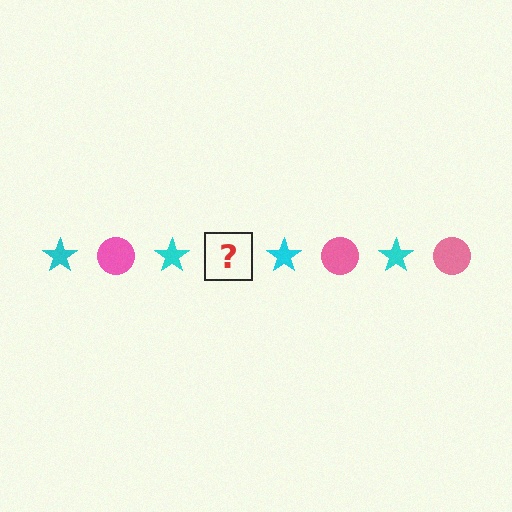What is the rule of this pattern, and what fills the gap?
The rule is that the pattern alternates between cyan star and pink circle. The gap should be filled with a pink circle.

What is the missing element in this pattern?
The missing element is a pink circle.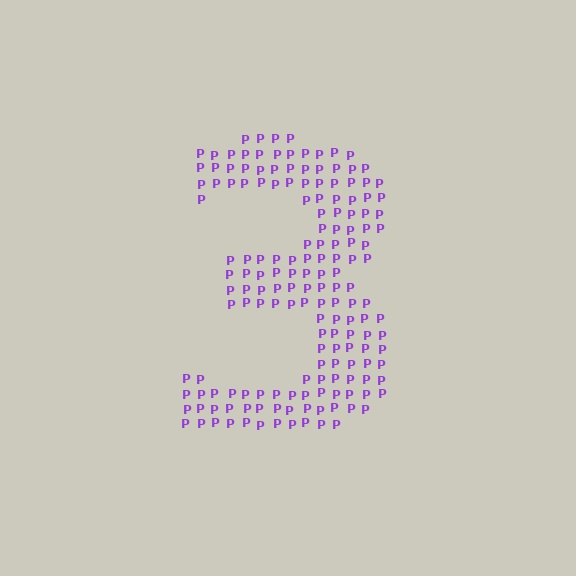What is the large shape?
The large shape is the digit 3.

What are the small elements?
The small elements are letter P's.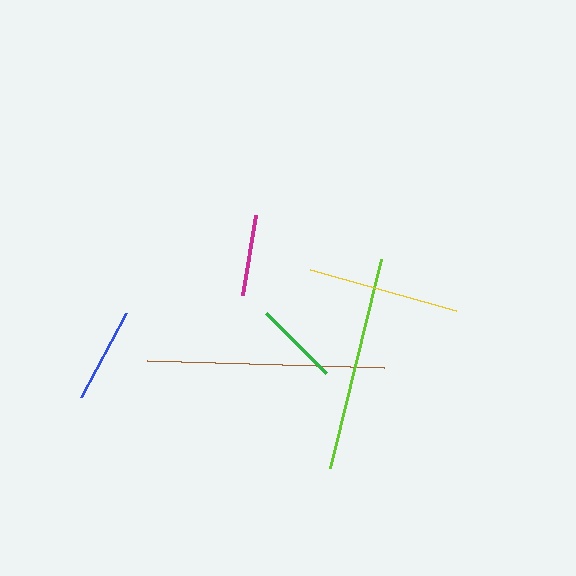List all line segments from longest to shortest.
From longest to shortest: brown, lime, yellow, blue, green, magenta.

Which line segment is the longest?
The brown line is the longest at approximately 237 pixels.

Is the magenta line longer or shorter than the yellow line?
The yellow line is longer than the magenta line.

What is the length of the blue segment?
The blue segment is approximately 96 pixels long.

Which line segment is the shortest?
The magenta line is the shortest at approximately 81 pixels.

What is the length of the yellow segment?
The yellow segment is approximately 152 pixels long.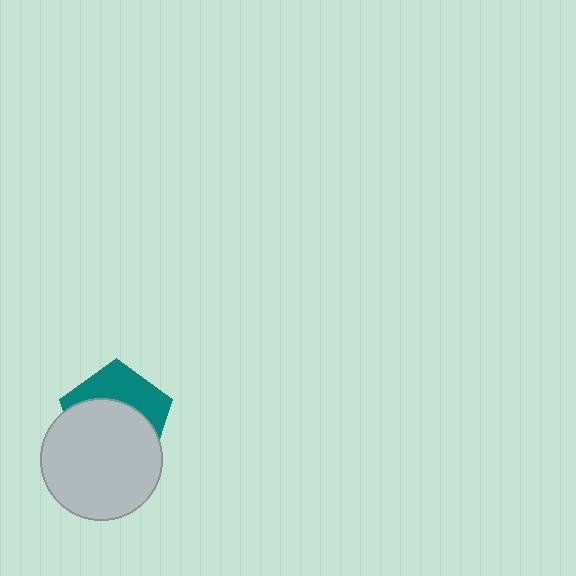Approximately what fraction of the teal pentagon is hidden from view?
Roughly 61% of the teal pentagon is hidden behind the light gray circle.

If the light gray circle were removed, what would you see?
You would see the complete teal pentagon.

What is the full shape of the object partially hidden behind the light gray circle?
The partially hidden object is a teal pentagon.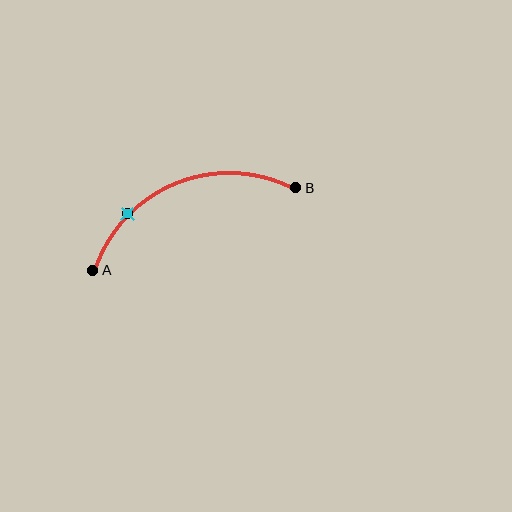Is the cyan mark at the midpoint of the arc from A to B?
No. The cyan mark lies on the arc but is closer to endpoint A. The arc midpoint would be at the point on the curve equidistant along the arc from both A and B.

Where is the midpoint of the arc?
The arc midpoint is the point on the curve farthest from the straight line joining A and B. It sits above that line.